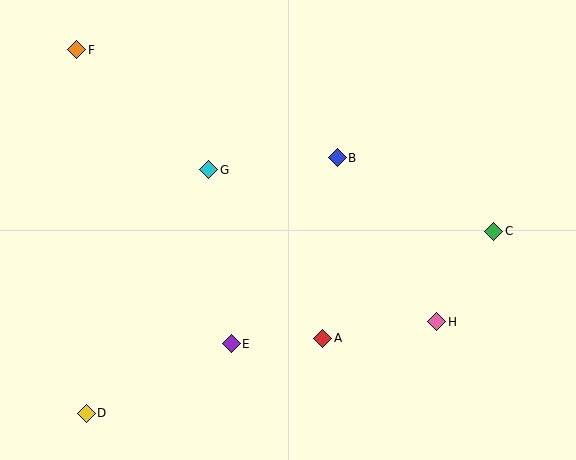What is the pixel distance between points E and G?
The distance between E and G is 175 pixels.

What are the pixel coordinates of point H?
Point H is at (437, 322).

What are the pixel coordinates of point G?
Point G is at (209, 170).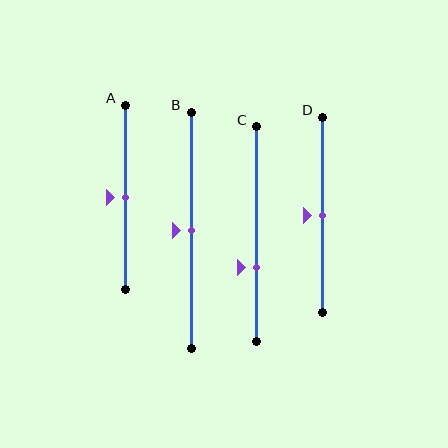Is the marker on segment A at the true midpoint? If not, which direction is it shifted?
Yes, the marker on segment A is at the true midpoint.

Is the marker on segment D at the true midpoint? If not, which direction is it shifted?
Yes, the marker on segment D is at the true midpoint.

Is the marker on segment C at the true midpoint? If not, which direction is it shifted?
No, the marker on segment C is shifted downward by about 16% of the segment length.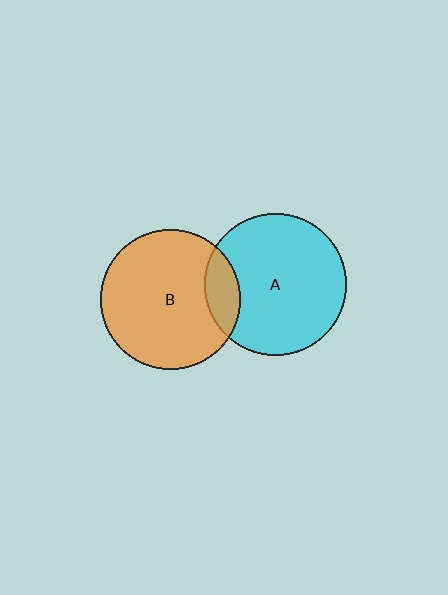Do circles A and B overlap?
Yes.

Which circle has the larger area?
Circle A (cyan).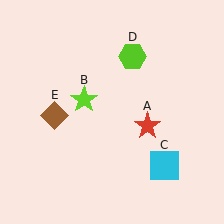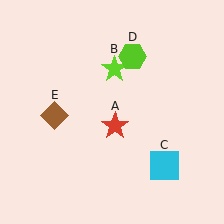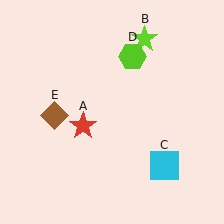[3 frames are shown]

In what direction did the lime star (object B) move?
The lime star (object B) moved up and to the right.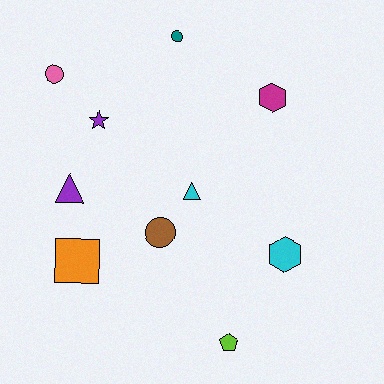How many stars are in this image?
There is 1 star.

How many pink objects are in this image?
There is 1 pink object.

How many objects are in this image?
There are 10 objects.